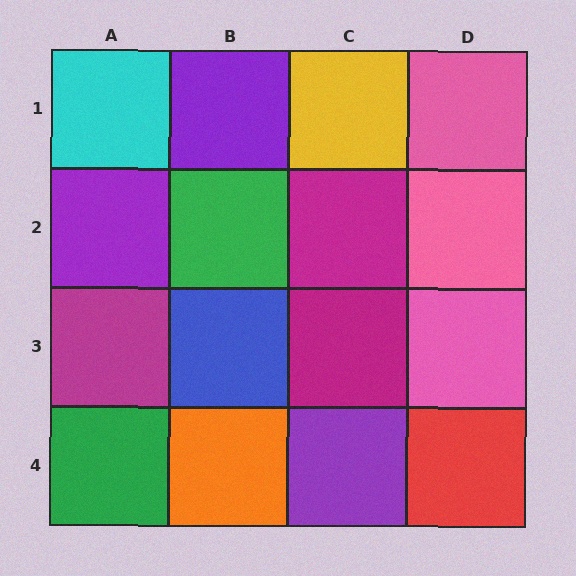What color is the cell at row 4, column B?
Orange.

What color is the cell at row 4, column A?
Green.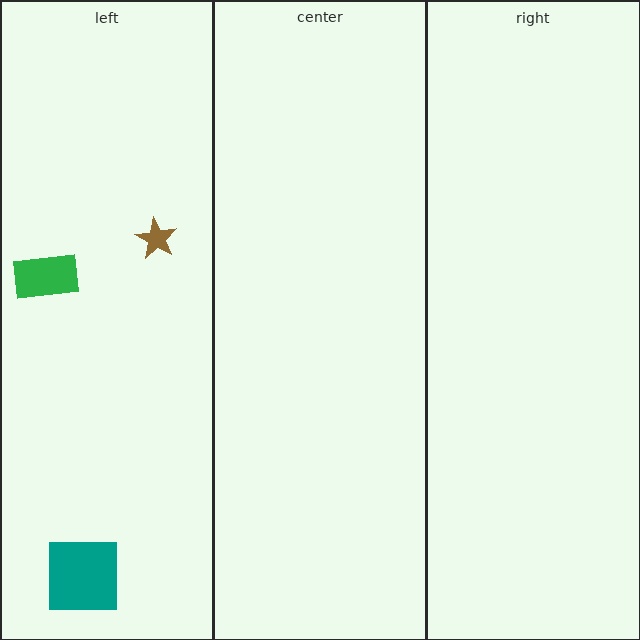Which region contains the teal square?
The left region.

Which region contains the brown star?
The left region.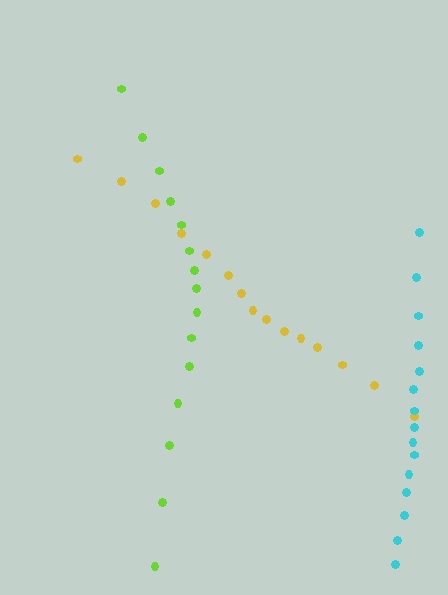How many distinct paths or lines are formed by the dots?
There are 3 distinct paths.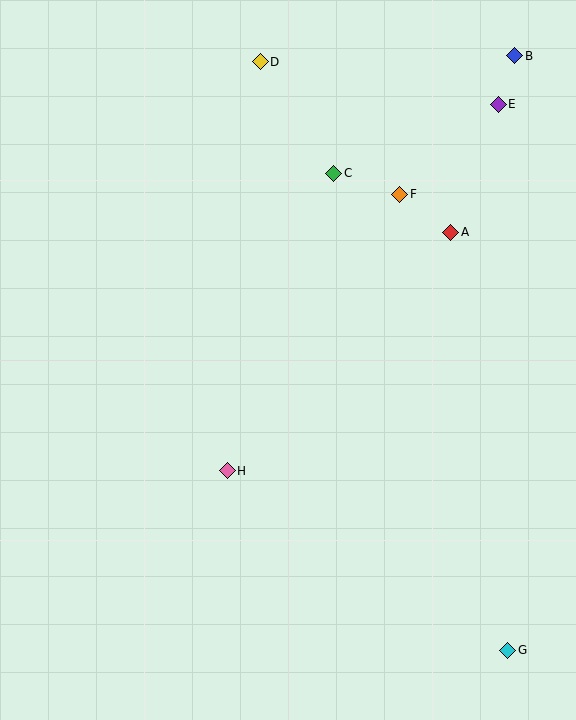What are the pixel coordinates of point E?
Point E is at (498, 104).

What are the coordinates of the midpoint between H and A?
The midpoint between H and A is at (339, 351).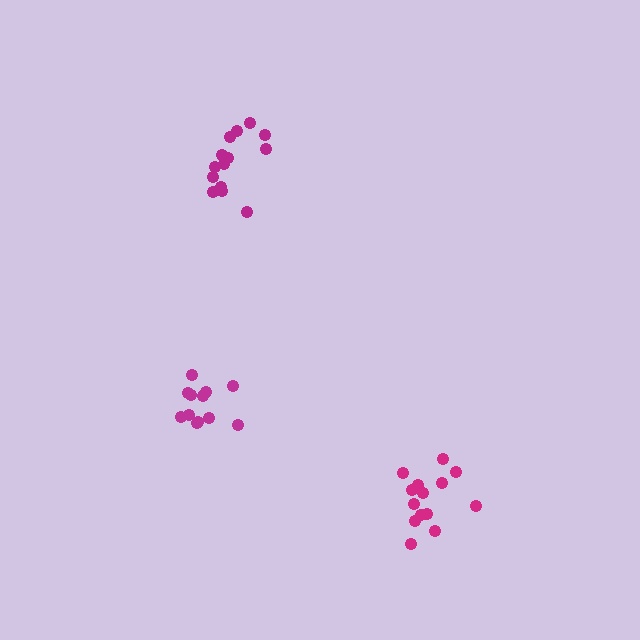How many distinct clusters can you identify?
There are 3 distinct clusters.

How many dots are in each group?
Group 1: 14 dots, Group 2: 12 dots, Group 3: 14 dots (40 total).